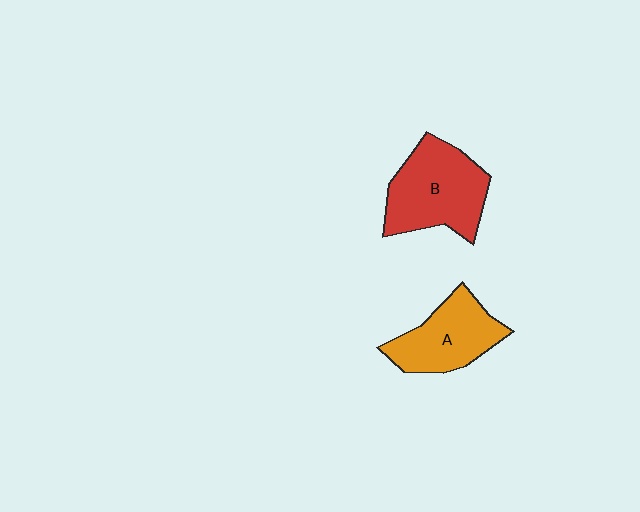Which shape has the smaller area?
Shape A (orange).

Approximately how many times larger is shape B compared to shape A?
Approximately 1.3 times.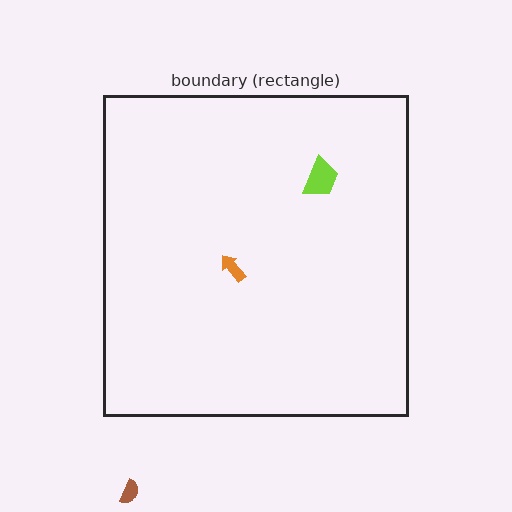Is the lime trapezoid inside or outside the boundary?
Inside.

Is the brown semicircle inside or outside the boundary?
Outside.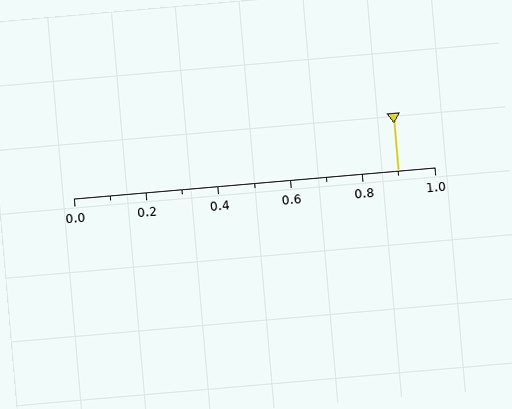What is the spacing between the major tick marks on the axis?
The major ticks are spaced 0.2 apart.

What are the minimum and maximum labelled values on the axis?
The axis runs from 0.0 to 1.0.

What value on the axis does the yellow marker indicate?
The marker indicates approximately 0.9.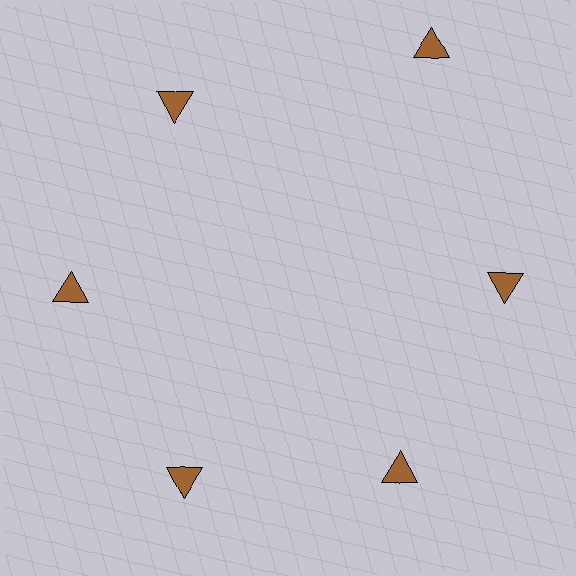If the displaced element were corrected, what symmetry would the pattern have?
It would have 6-fold rotational symmetry — the pattern would map onto itself every 60 degrees.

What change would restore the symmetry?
The symmetry would be restored by moving it inward, back onto the ring so that all 6 triangles sit at equal angles and equal distance from the center.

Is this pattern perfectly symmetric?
No. The 6 brown triangles are arranged in a ring, but one element near the 1 o'clock position is pushed outward from the center, breaking the 6-fold rotational symmetry.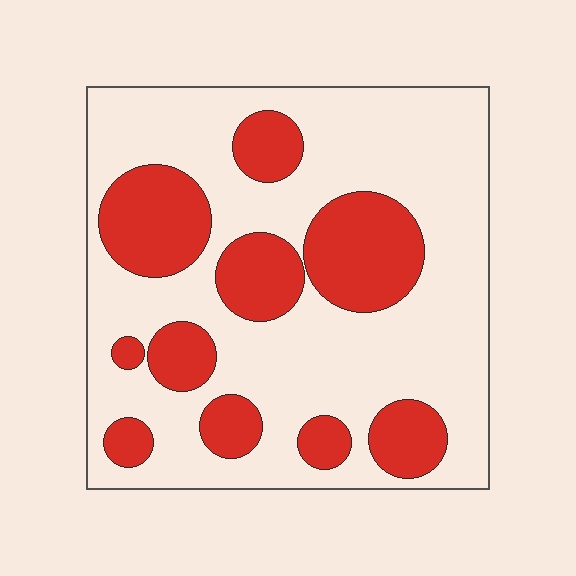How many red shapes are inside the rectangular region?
10.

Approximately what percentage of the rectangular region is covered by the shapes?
Approximately 30%.